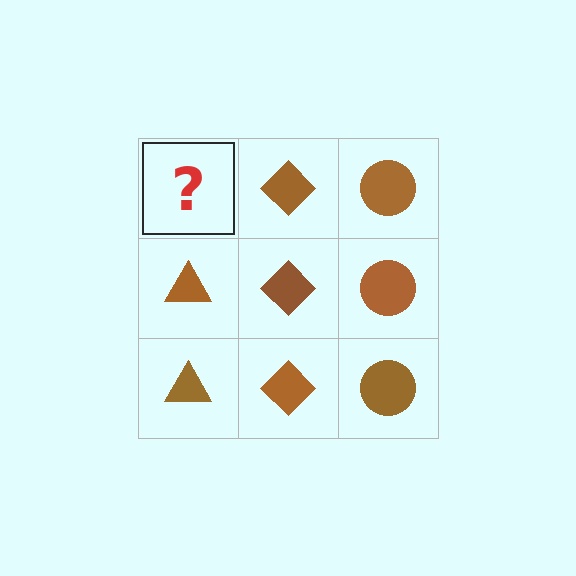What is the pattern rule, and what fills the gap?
The rule is that each column has a consistent shape. The gap should be filled with a brown triangle.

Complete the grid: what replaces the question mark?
The question mark should be replaced with a brown triangle.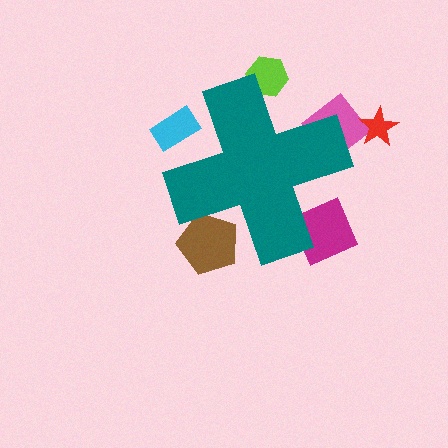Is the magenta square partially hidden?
Yes, the magenta square is partially hidden behind the teal cross.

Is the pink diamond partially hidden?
Yes, the pink diamond is partially hidden behind the teal cross.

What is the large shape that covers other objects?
A teal cross.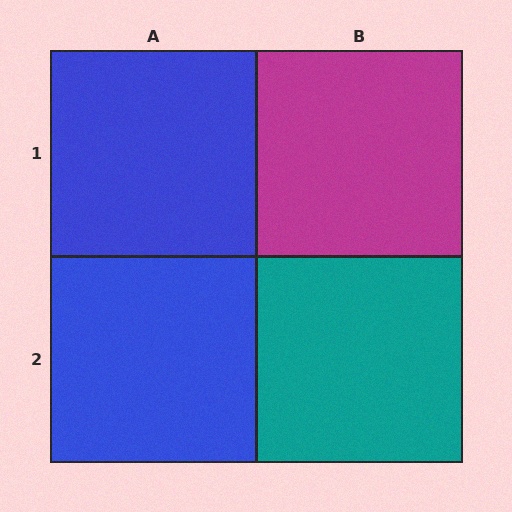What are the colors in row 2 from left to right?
Blue, teal.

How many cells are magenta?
1 cell is magenta.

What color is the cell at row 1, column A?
Blue.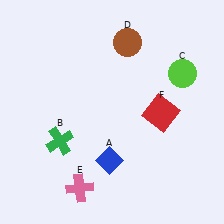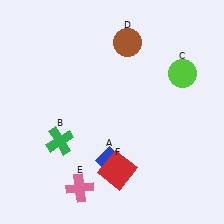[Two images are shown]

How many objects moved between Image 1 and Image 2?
1 object moved between the two images.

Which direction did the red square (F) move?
The red square (F) moved down.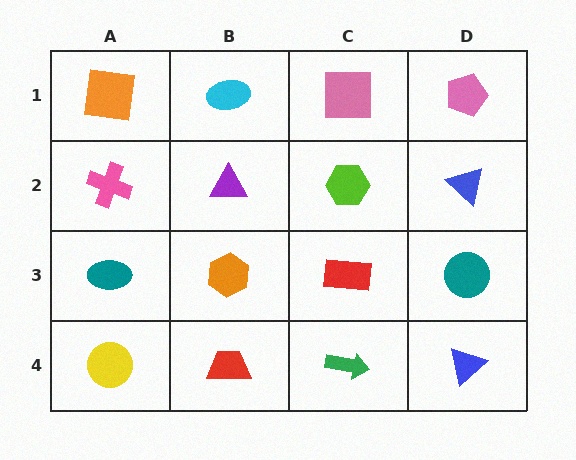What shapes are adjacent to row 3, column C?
A lime hexagon (row 2, column C), a green arrow (row 4, column C), an orange hexagon (row 3, column B), a teal circle (row 3, column D).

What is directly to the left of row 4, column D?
A green arrow.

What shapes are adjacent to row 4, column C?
A red rectangle (row 3, column C), a red trapezoid (row 4, column B), a blue triangle (row 4, column D).